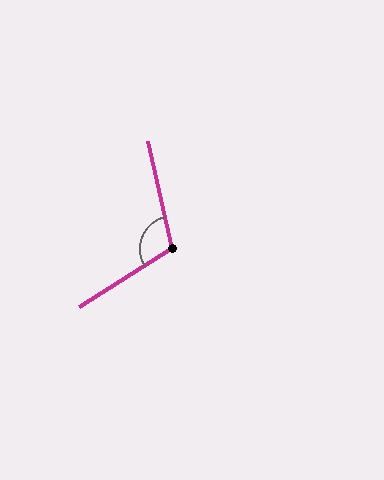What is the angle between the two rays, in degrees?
Approximately 109 degrees.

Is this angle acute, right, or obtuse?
It is obtuse.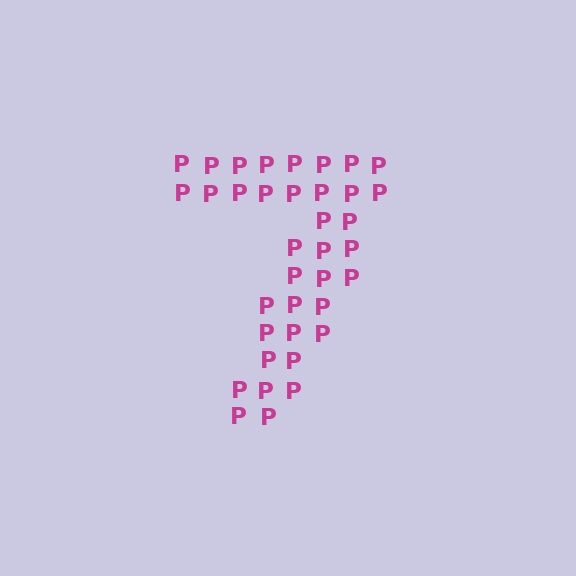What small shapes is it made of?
It is made of small letter P's.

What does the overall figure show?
The overall figure shows the digit 7.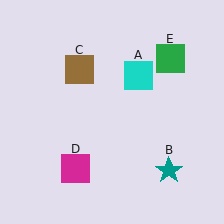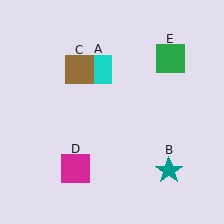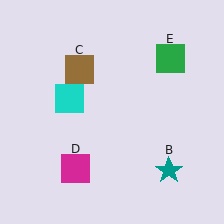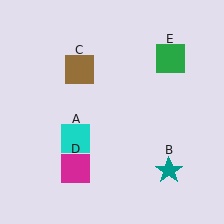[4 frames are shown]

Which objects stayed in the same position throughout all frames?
Teal star (object B) and brown square (object C) and magenta square (object D) and green square (object E) remained stationary.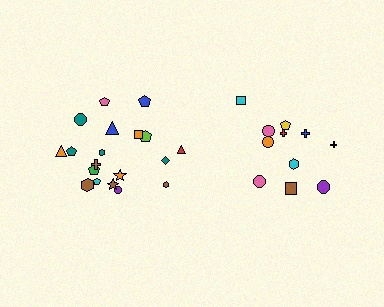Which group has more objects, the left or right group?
The left group.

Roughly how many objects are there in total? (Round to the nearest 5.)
Roughly 30 objects in total.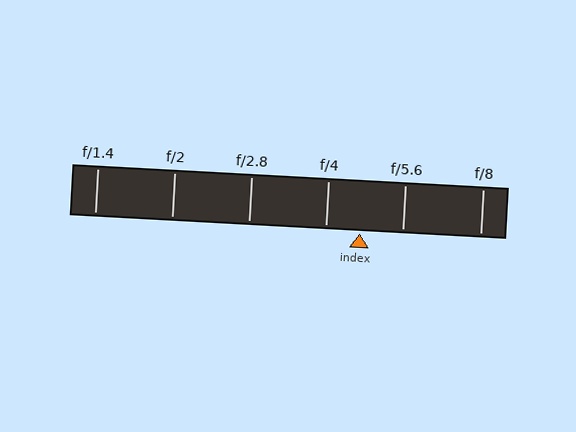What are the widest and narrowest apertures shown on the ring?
The widest aperture shown is f/1.4 and the narrowest is f/8.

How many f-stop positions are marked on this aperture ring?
There are 6 f-stop positions marked.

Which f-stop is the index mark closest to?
The index mark is closest to f/4.